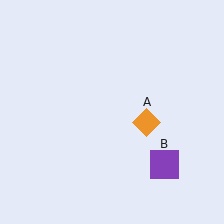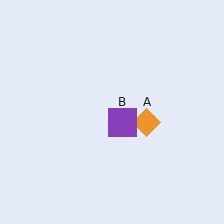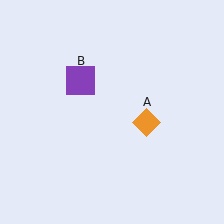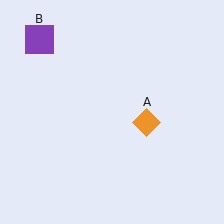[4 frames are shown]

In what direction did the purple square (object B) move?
The purple square (object B) moved up and to the left.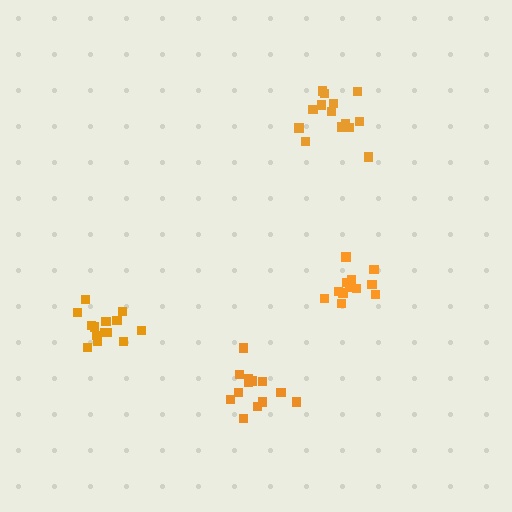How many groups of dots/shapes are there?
There are 4 groups.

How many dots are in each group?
Group 1: 14 dots, Group 2: 12 dots, Group 3: 14 dots, Group 4: 14 dots (54 total).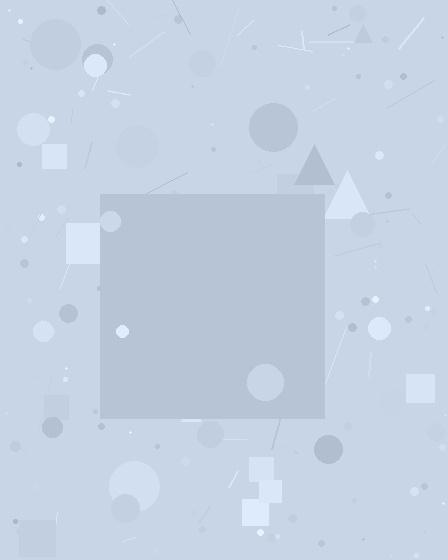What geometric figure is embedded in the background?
A square is embedded in the background.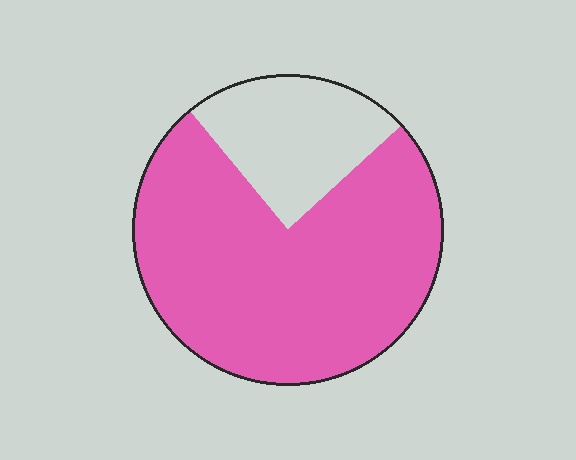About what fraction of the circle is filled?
About three quarters (3/4).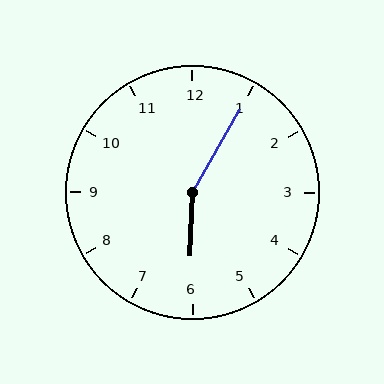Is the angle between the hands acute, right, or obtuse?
It is obtuse.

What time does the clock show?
6:05.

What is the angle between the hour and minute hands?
Approximately 152 degrees.